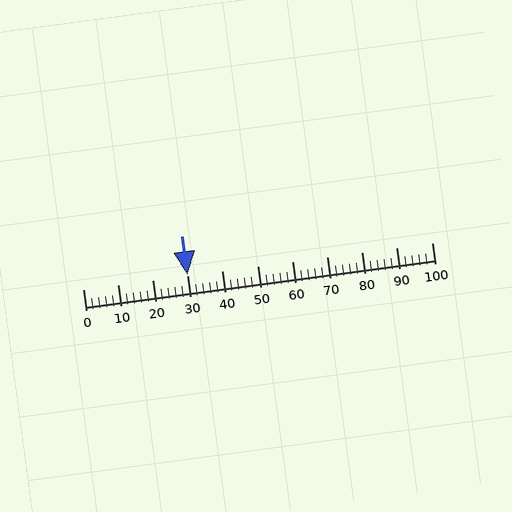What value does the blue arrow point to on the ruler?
The blue arrow points to approximately 30.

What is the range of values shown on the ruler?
The ruler shows values from 0 to 100.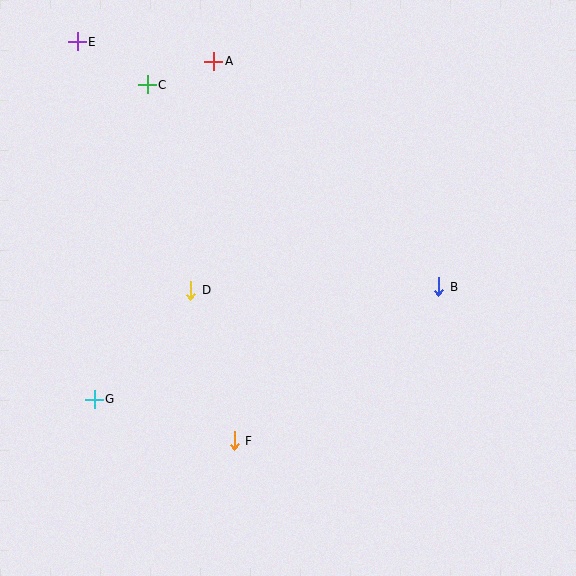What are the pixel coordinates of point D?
Point D is at (191, 291).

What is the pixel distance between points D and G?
The distance between D and G is 145 pixels.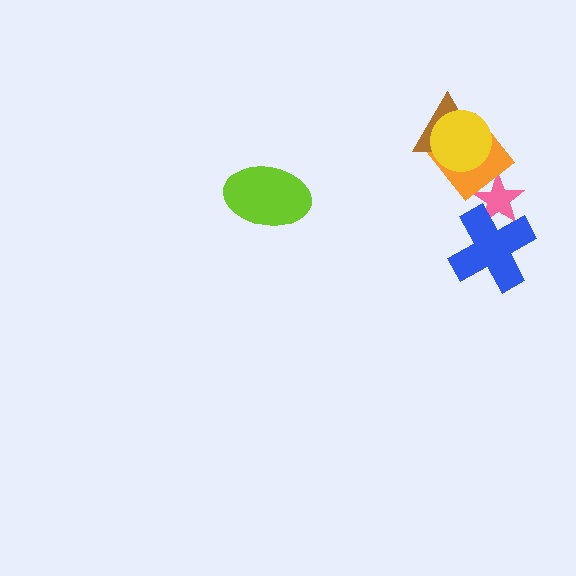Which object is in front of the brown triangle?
The yellow circle is in front of the brown triangle.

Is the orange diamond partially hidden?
Yes, it is partially covered by another shape.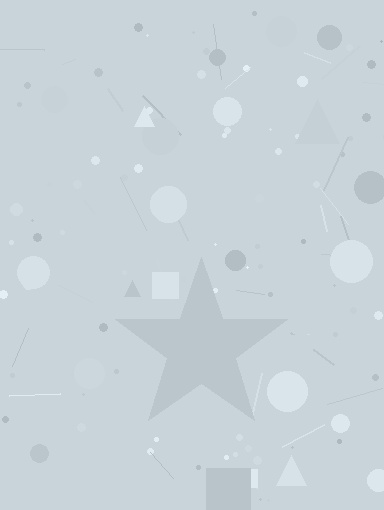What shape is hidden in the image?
A star is hidden in the image.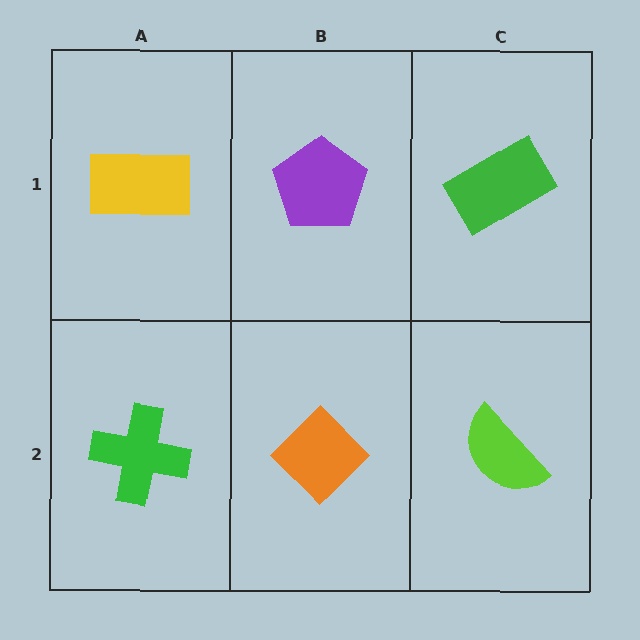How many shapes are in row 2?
3 shapes.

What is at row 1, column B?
A purple pentagon.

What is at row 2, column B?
An orange diamond.